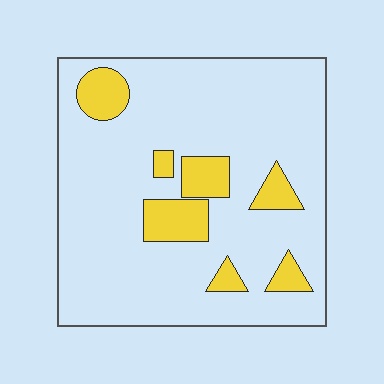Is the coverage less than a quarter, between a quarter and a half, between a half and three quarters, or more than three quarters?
Less than a quarter.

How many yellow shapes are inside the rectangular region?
7.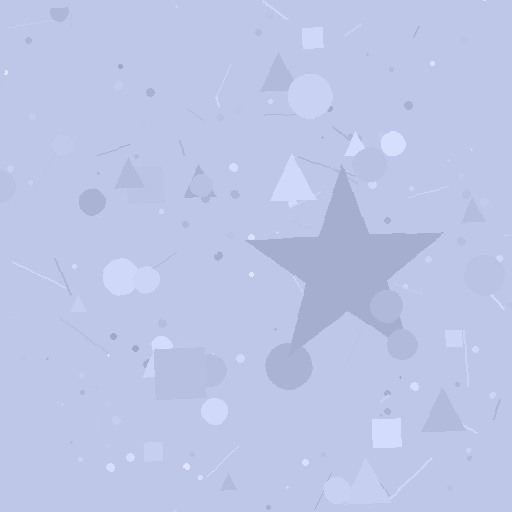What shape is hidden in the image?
A star is hidden in the image.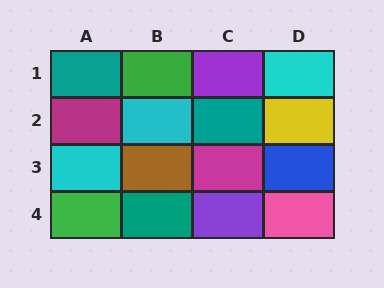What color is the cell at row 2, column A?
Magenta.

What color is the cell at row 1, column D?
Cyan.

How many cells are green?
2 cells are green.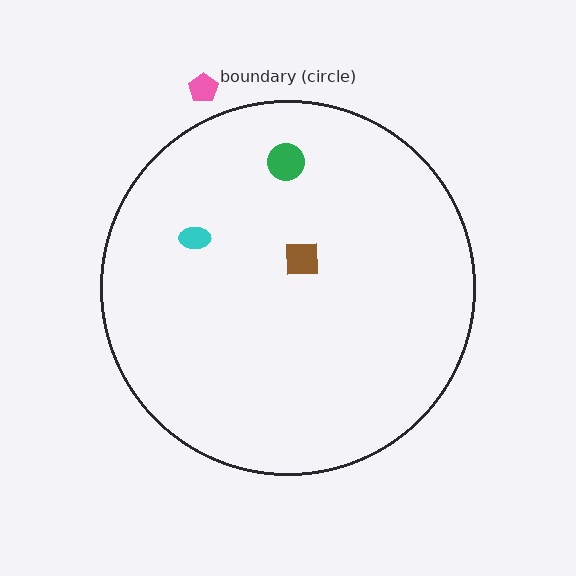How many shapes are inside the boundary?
3 inside, 1 outside.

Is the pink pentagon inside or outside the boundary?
Outside.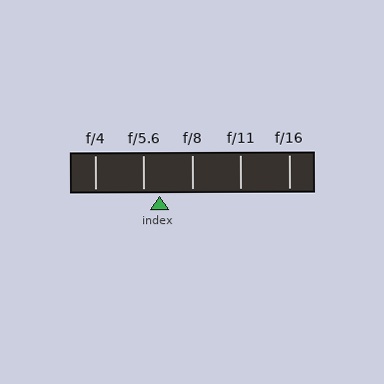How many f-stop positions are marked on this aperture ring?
There are 5 f-stop positions marked.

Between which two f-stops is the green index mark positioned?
The index mark is between f/5.6 and f/8.